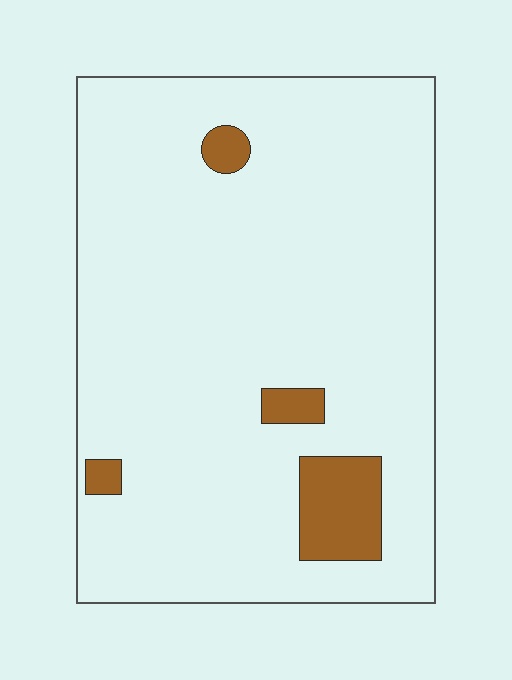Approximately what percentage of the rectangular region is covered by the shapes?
Approximately 10%.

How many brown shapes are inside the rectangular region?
4.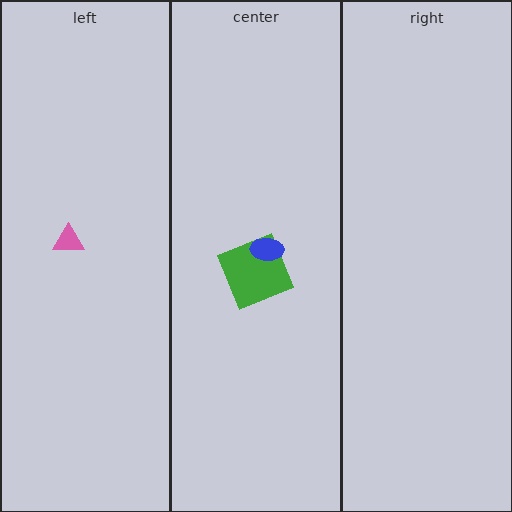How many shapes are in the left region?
1.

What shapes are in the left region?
The pink triangle.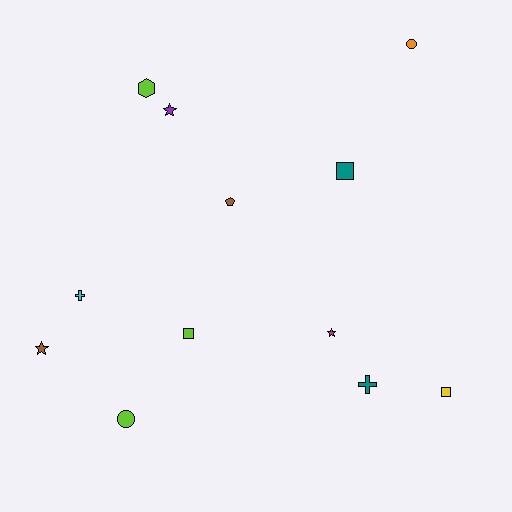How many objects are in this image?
There are 12 objects.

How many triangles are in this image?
There are no triangles.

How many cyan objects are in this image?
There is 1 cyan object.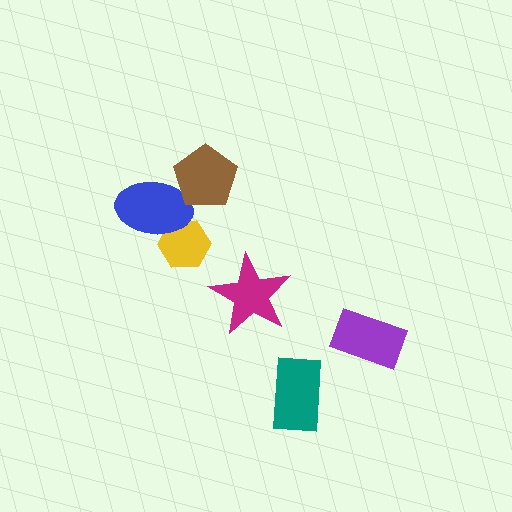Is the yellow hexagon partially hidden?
Yes, it is partially covered by another shape.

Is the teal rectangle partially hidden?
No, no other shape covers it.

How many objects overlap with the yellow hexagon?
1 object overlaps with the yellow hexagon.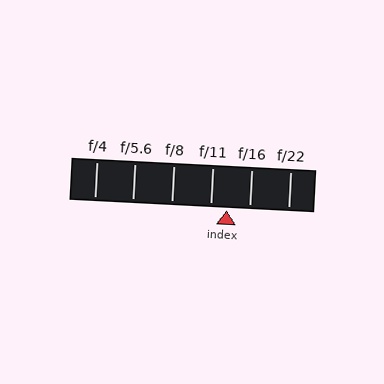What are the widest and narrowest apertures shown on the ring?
The widest aperture shown is f/4 and the narrowest is f/22.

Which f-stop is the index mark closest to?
The index mark is closest to f/11.